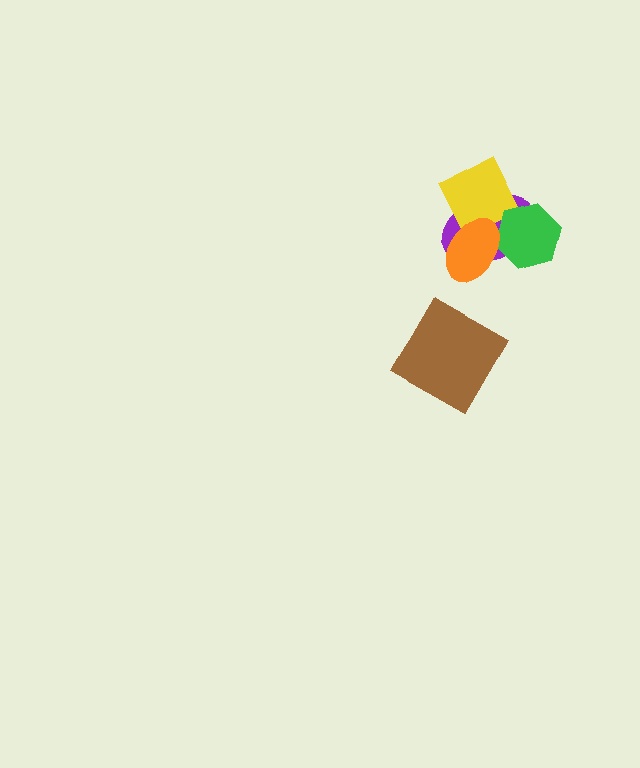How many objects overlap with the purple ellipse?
3 objects overlap with the purple ellipse.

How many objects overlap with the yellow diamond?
3 objects overlap with the yellow diamond.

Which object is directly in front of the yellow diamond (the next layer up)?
The green hexagon is directly in front of the yellow diamond.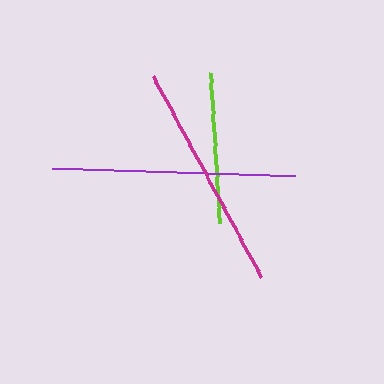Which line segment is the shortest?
The lime line is the shortest at approximately 151 pixels.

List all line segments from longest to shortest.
From longest to shortest: purple, magenta, lime.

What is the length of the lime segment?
The lime segment is approximately 151 pixels long.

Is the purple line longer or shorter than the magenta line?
The purple line is longer than the magenta line.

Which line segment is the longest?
The purple line is the longest at approximately 242 pixels.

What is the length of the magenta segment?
The magenta segment is approximately 229 pixels long.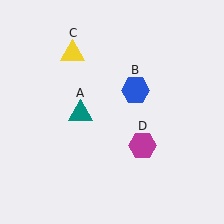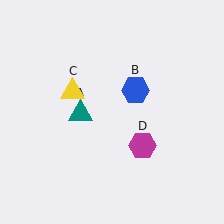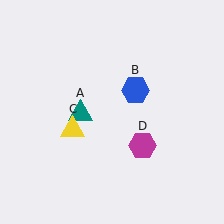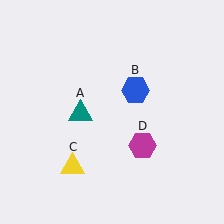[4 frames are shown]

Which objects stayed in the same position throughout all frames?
Teal triangle (object A) and blue hexagon (object B) and magenta hexagon (object D) remained stationary.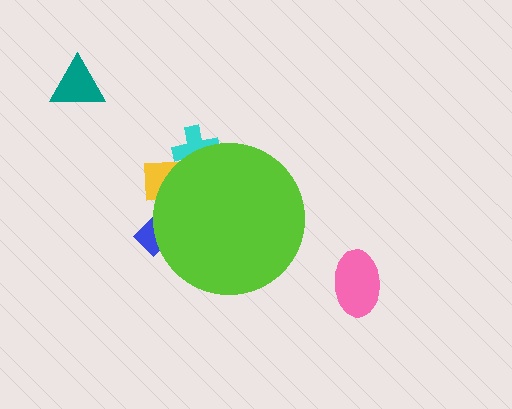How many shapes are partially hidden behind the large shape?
3 shapes are partially hidden.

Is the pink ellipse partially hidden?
No, the pink ellipse is fully visible.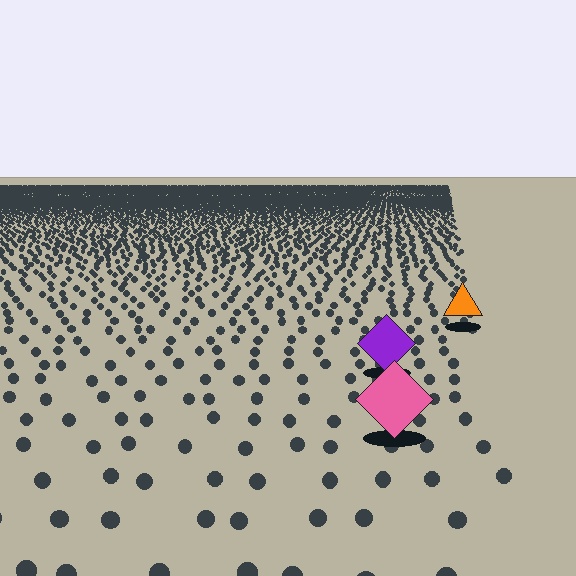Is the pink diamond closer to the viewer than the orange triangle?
Yes. The pink diamond is closer — you can tell from the texture gradient: the ground texture is coarser near it.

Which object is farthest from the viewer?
The orange triangle is farthest from the viewer. It appears smaller and the ground texture around it is denser.